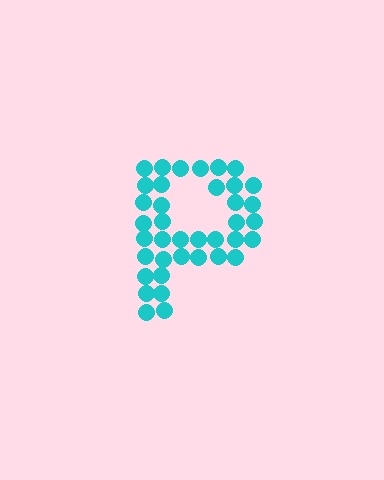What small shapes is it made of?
It is made of small circles.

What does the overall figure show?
The overall figure shows the letter P.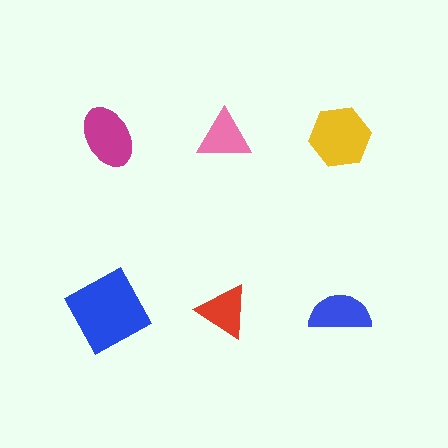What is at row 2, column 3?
A blue semicircle.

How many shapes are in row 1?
3 shapes.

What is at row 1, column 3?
A yellow hexagon.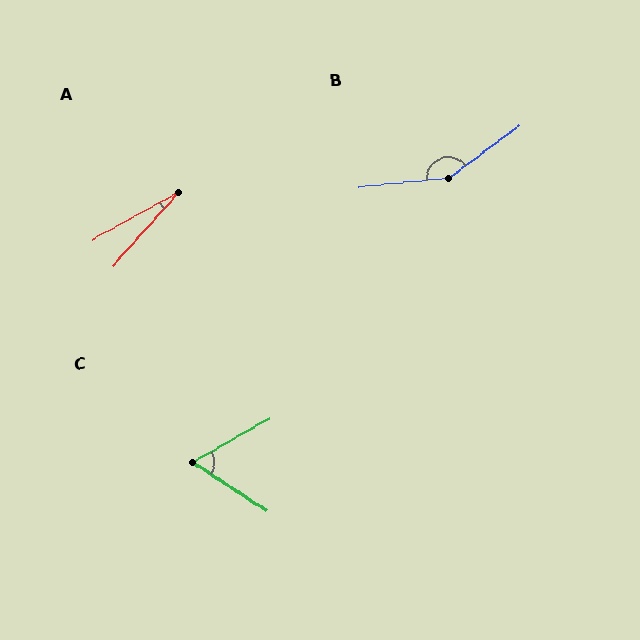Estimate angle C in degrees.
Approximately 63 degrees.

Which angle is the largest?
B, at approximately 149 degrees.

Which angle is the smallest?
A, at approximately 20 degrees.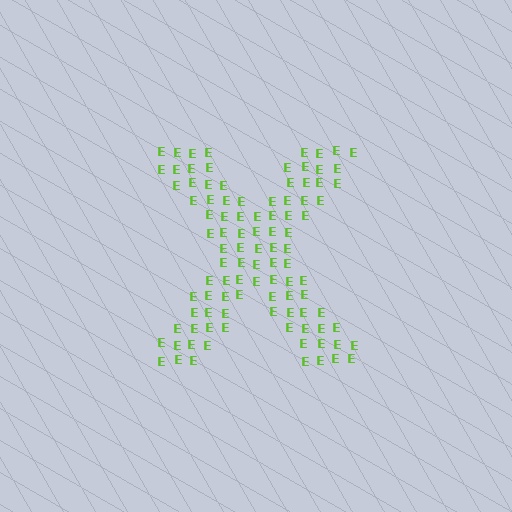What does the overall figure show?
The overall figure shows the letter X.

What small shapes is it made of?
It is made of small letter E's.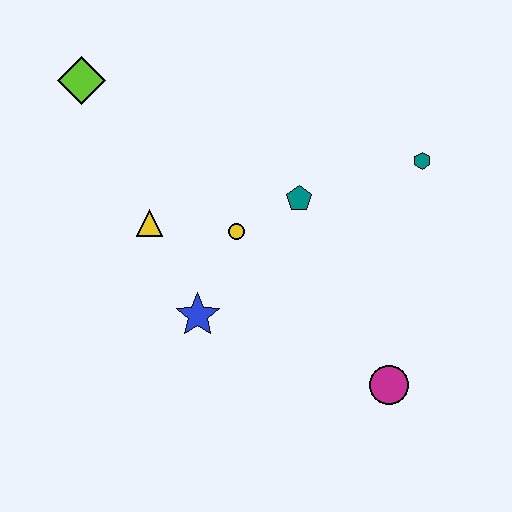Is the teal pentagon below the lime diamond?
Yes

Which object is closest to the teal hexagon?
The teal pentagon is closest to the teal hexagon.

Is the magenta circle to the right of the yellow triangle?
Yes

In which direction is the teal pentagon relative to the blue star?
The teal pentagon is above the blue star.